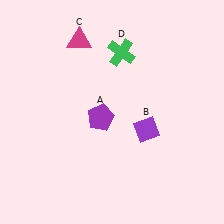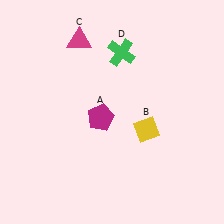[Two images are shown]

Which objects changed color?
A changed from purple to magenta. B changed from purple to yellow.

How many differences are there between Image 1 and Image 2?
There are 2 differences between the two images.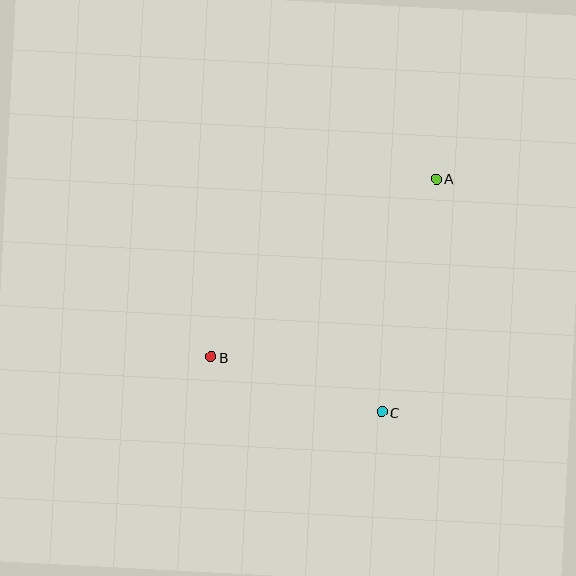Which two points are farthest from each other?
Points A and B are farthest from each other.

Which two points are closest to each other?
Points B and C are closest to each other.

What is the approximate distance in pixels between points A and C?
The distance between A and C is approximately 239 pixels.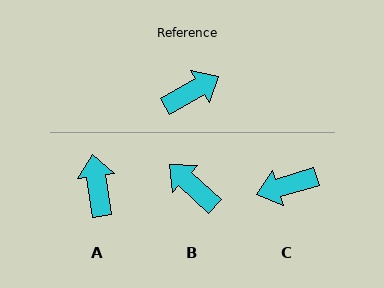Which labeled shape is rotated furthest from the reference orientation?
C, about 167 degrees away.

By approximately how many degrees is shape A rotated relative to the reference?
Approximately 69 degrees counter-clockwise.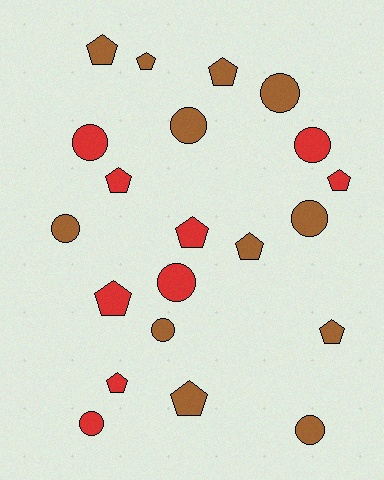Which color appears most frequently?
Brown, with 12 objects.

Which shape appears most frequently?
Pentagon, with 11 objects.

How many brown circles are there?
There are 6 brown circles.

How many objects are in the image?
There are 21 objects.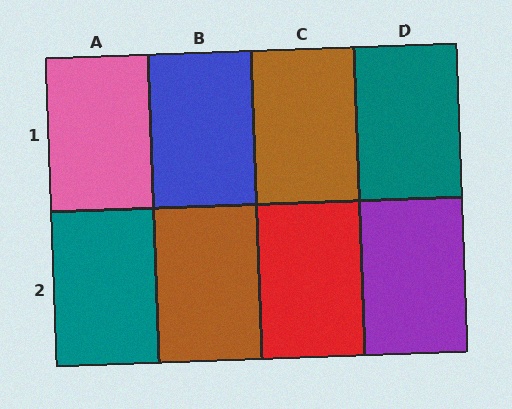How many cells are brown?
2 cells are brown.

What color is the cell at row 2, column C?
Red.